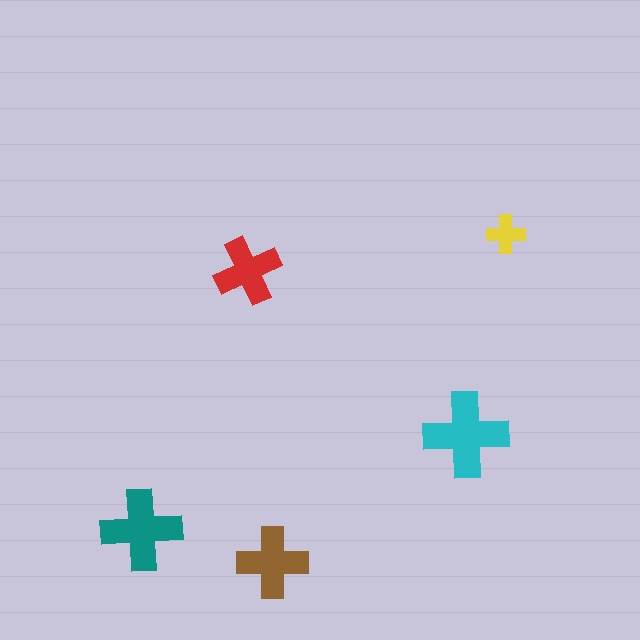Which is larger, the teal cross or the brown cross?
The teal one.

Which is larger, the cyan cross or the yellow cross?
The cyan one.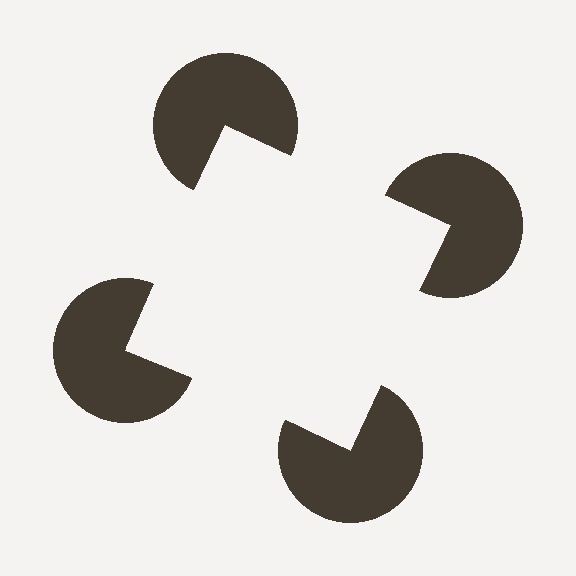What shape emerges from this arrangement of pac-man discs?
An illusory square — its edges are inferred from the aligned wedge cuts in the pac-man discs, not physically drawn.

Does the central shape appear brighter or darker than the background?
It typically appears slightly brighter than the background, even though no actual brightness change is drawn.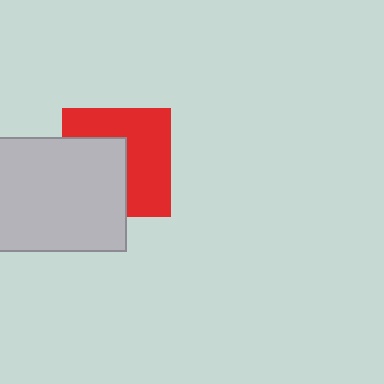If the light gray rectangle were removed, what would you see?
You would see the complete red square.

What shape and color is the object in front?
The object in front is a light gray rectangle.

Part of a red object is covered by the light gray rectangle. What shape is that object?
It is a square.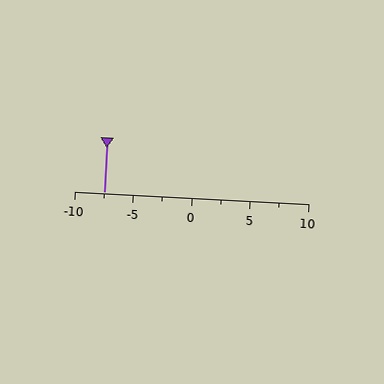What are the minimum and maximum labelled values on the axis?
The axis runs from -10 to 10.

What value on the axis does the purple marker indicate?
The marker indicates approximately -7.5.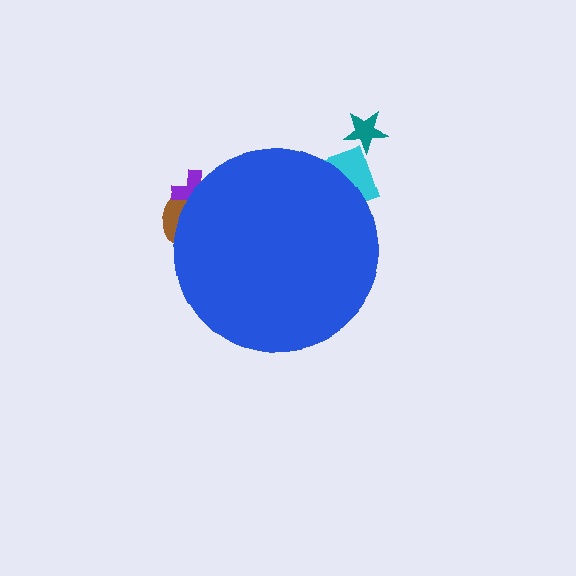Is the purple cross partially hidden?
Yes, the purple cross is partially hidden behind the blue circle.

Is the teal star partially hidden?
No, the teal star is fully visible.